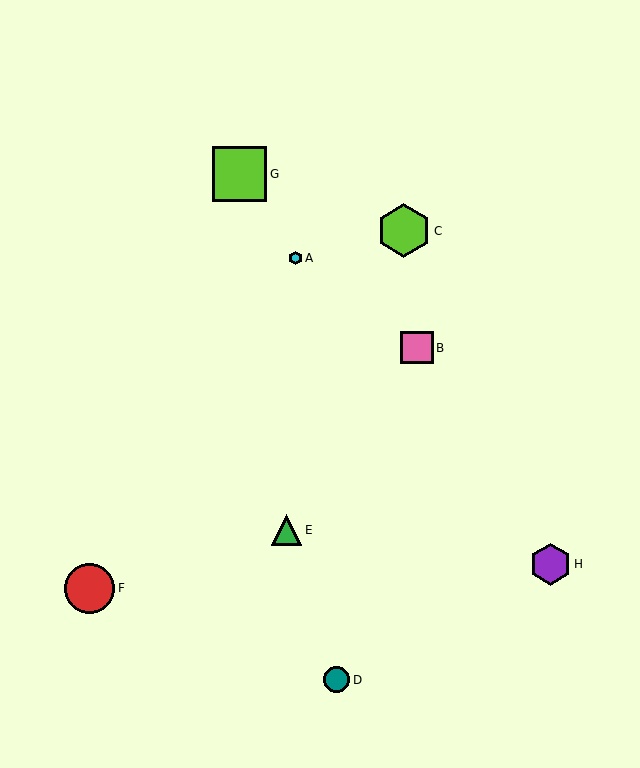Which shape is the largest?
The lime square (labeled G) is the largest.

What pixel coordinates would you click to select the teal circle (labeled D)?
Click at (337, 680) to select the teal circle D.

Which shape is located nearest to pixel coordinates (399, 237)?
The lime hexagon (labeled C) at (404, 231) is nearest to that location.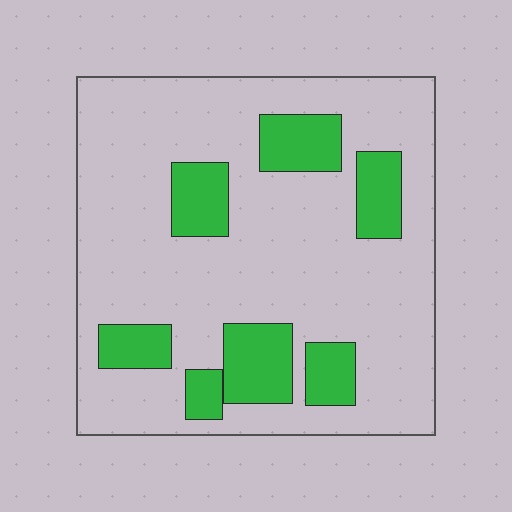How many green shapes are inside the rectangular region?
7.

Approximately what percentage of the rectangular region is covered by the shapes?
Approximately 20%.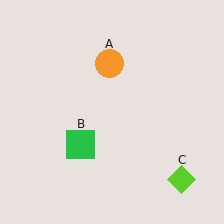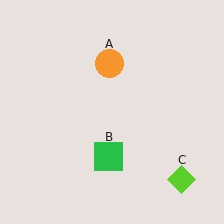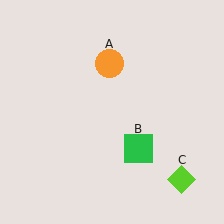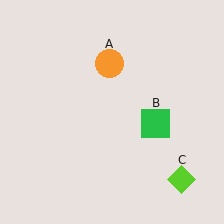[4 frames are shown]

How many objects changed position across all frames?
1 object changed position: green square (object B).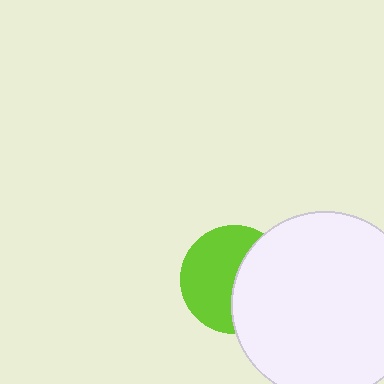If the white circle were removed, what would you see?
You would see the complete lime circle.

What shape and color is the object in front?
The object in front is a white circle.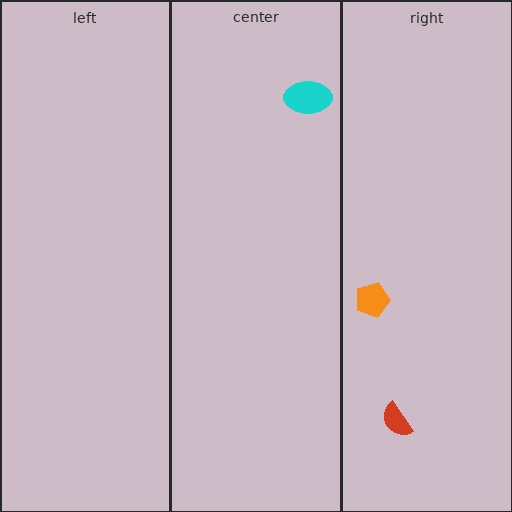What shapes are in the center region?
The cyan ellipse.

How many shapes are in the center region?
1.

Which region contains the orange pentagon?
The right region.